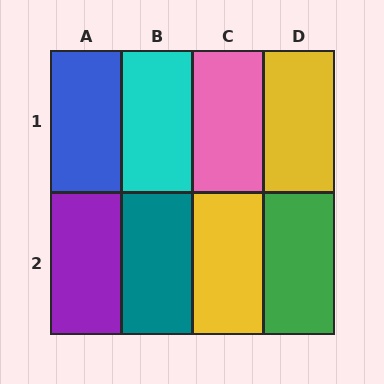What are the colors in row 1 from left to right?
Blue, cyan, pink, yellow.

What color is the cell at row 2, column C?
Yellow.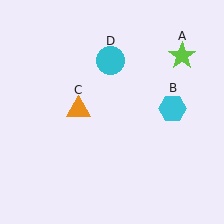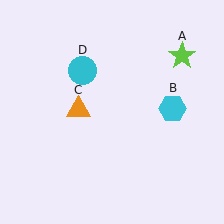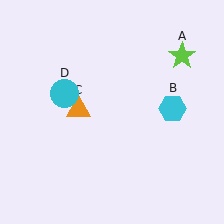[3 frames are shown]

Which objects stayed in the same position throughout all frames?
Lime star (object A) and cyan hexagon (object B) and orange triangle (object C) remained stationary.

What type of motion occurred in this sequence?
The cyan circle (object D) rotated counterclockwise around the center of the scene.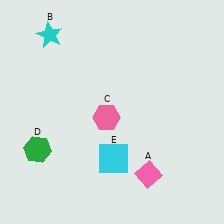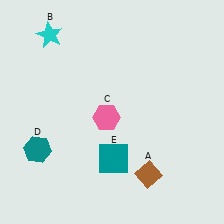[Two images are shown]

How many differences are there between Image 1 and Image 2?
There are 3 differences between the two images.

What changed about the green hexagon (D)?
In Image 1, D is green. In Image 2, it changed to teal.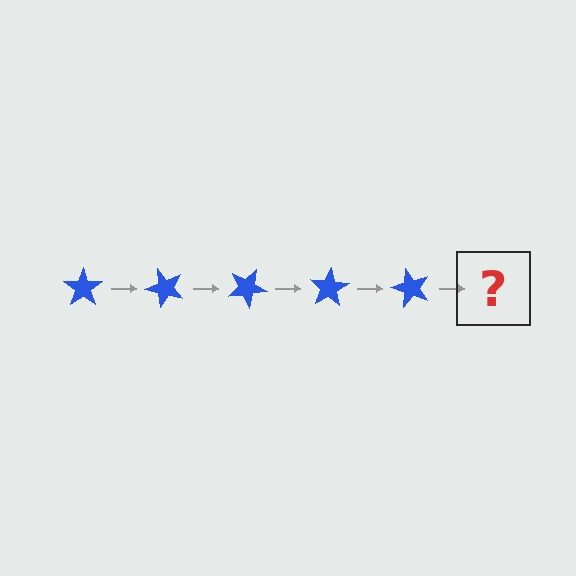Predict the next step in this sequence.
The next step is a blue star rotated 250 degrees.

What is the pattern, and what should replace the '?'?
The pattern is that the star rotates 50 degrees each step. The '?' should be a blue star rotated 250 degrees.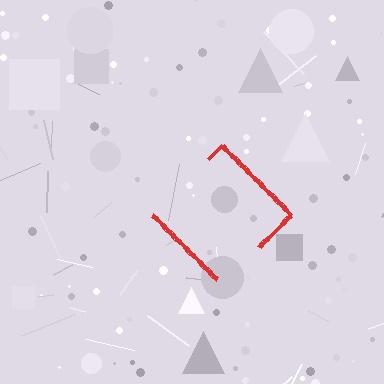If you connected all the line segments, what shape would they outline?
They would outline a diamond.